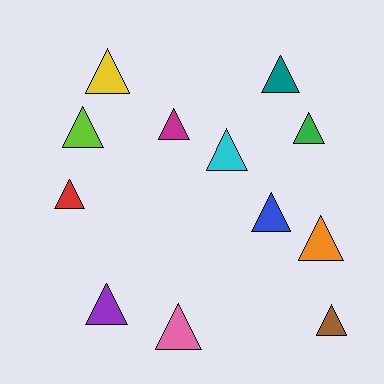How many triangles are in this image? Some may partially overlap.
There are 12 triangles.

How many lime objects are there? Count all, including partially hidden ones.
There is 1 lime object.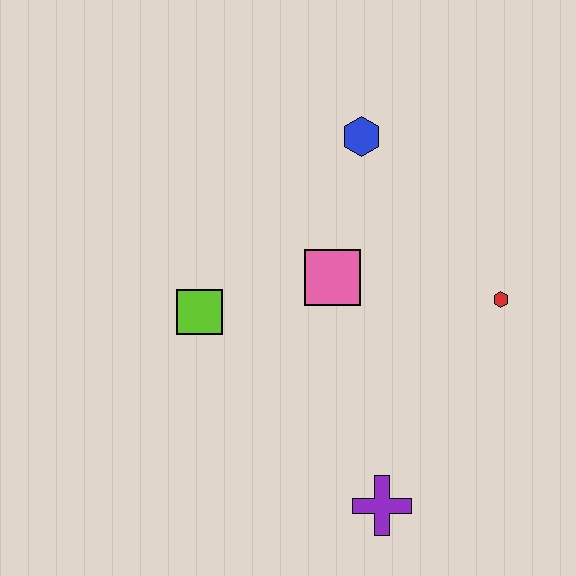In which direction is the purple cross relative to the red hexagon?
The purple cross is below the red hexagon.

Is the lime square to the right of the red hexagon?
No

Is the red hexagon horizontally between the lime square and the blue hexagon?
No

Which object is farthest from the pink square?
The purple cross is farthest from the pink square.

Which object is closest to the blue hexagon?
The pink square is closest to the blue hexagon.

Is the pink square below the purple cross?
No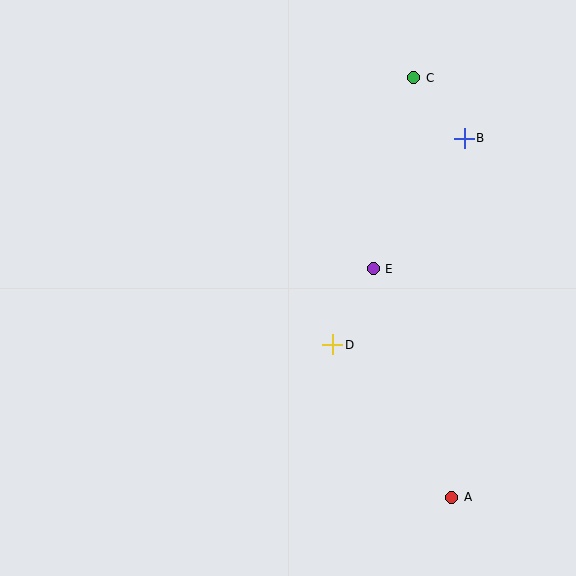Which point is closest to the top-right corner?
Point B is closest to the top-right corner.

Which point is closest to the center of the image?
Point D at (333, 345) is closest to the center.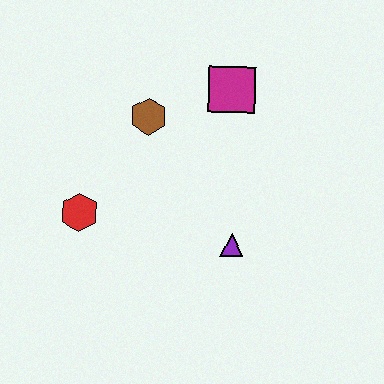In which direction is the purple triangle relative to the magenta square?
The purple triangle is below the magenta square.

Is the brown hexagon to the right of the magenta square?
No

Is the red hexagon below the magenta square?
Yes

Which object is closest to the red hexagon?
The brown hexagon is closest to the red hexagon.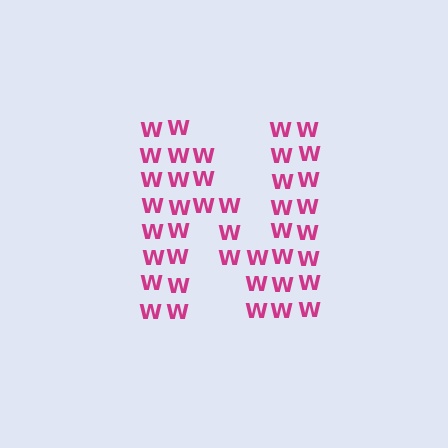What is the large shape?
The large shape is the letter N.